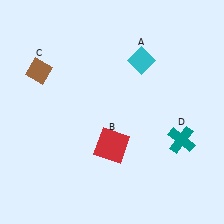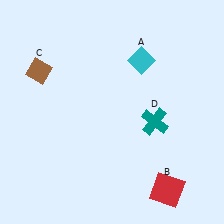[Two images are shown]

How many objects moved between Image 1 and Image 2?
2 objects moved between the two images.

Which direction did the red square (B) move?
The red square (B) moved right.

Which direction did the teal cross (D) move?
The teal cross (D) moved left.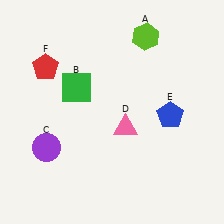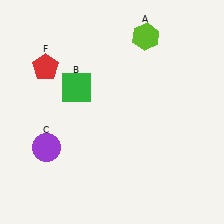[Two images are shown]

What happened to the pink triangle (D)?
The pink triangle (D) was removed in Image 2. It was in the bottom-right area of Image 1.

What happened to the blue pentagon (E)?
The blue pentagon (E) was removed in Image 2. It was in the bottom-right area of Image 1.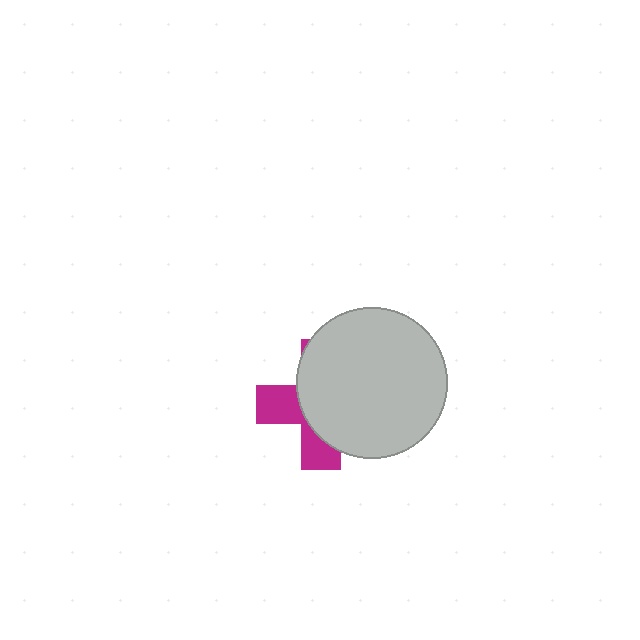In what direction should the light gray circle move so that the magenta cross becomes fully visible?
The light gray circle should move right. That is the shortest direction to clear the overlap and leave the magenta cross fully visible.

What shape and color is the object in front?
The object in front is a light gray circle.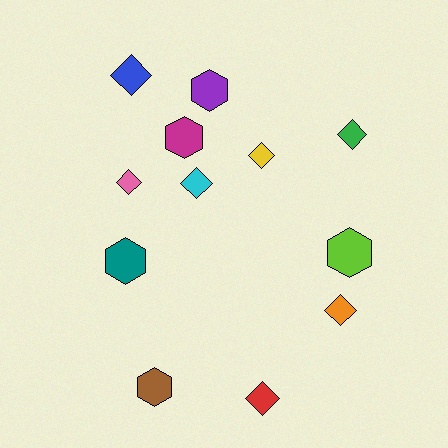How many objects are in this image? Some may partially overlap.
There are 12 objects.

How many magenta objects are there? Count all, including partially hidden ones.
There is 1 magenta object.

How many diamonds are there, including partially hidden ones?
There are 7 diamonds.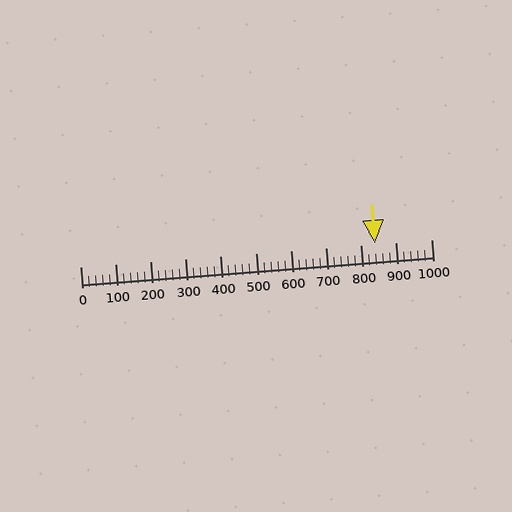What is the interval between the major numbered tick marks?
The major tick marks are spaced 100 units apart.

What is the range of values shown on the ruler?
The ruler shows values from 0 to 1000.